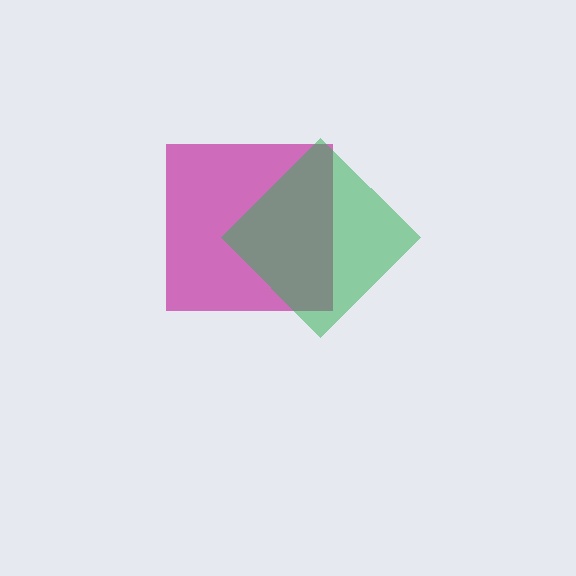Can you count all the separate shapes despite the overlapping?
Yes, there are 2 separate shapes.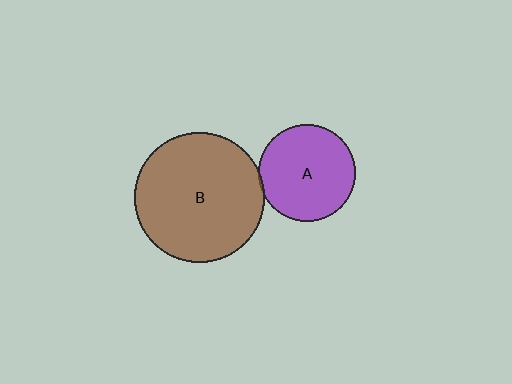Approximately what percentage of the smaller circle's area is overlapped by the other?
Approximately 5%.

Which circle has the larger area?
Circle B (brown).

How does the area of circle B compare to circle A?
Approximately 1.8 times.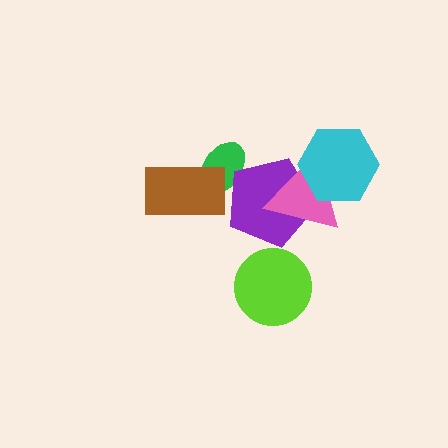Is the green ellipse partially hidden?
Yes, it is partially covered by another shape.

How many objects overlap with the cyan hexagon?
2 objects overlap with the cyan hexagon.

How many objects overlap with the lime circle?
0 objects overlap with the lime circle.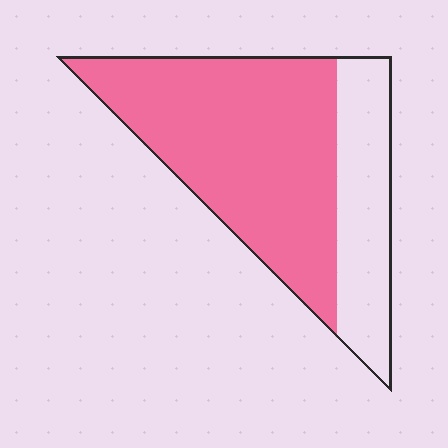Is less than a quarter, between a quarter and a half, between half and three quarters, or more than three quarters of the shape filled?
Between half and three quarters.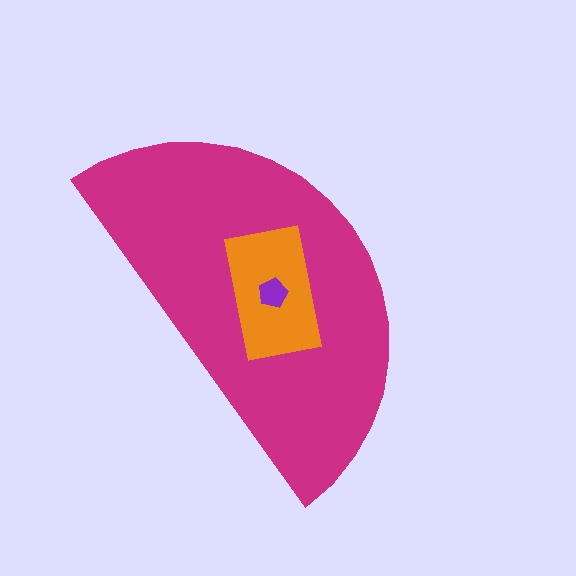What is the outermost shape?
The magenta semicircle.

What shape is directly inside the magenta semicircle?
The orange rectangle.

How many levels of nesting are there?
3.